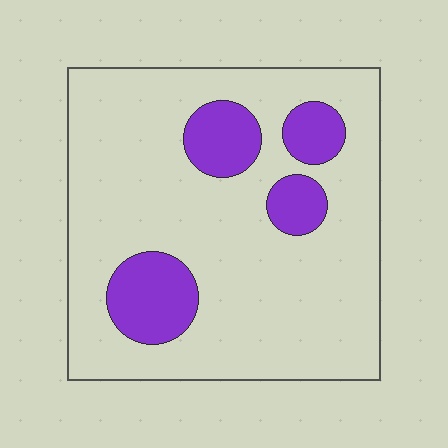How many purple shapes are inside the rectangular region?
4.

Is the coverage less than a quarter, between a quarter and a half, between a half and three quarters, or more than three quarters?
Less than a quarter.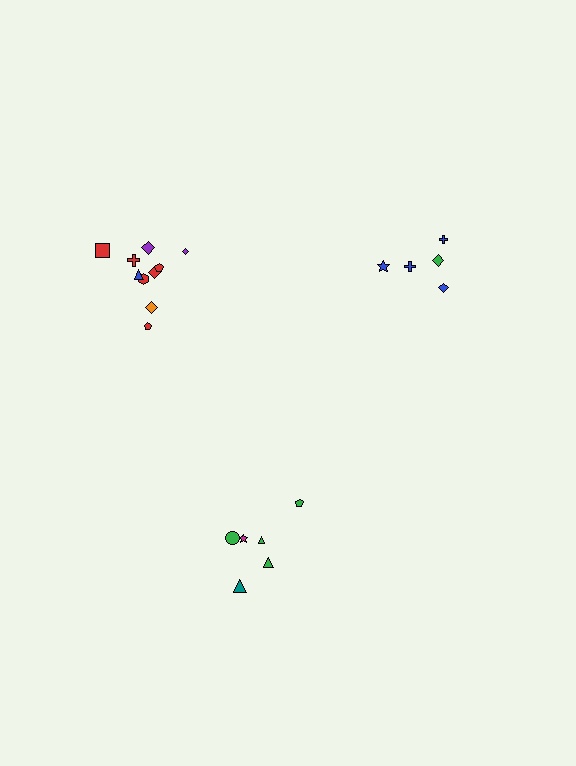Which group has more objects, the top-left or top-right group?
The top-left group.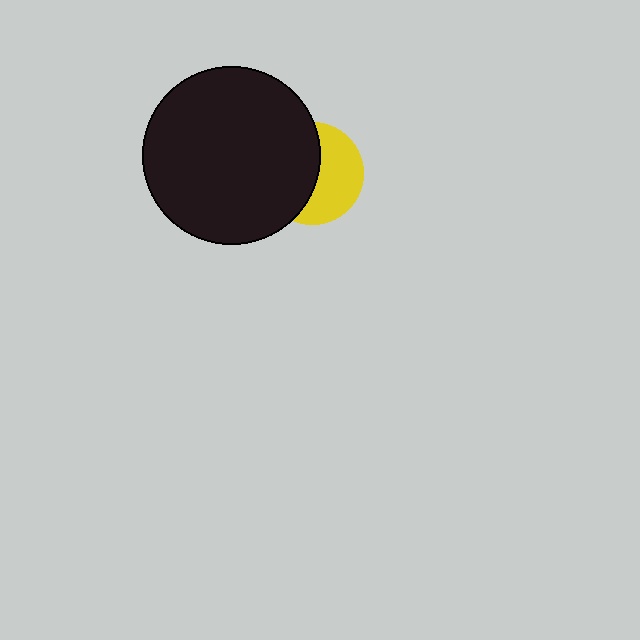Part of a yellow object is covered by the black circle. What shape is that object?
It is a circle.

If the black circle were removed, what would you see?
You would see the complete yellow circle.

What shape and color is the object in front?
The object in front is a black circle.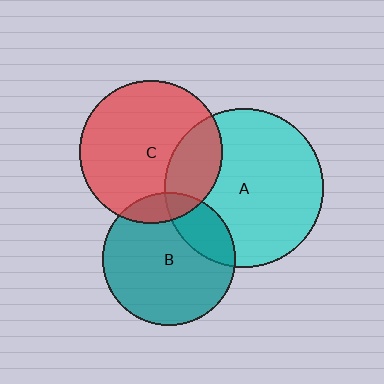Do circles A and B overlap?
Yes.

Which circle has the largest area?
Circle A (cyan).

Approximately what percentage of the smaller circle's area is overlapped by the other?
Approximately 20%.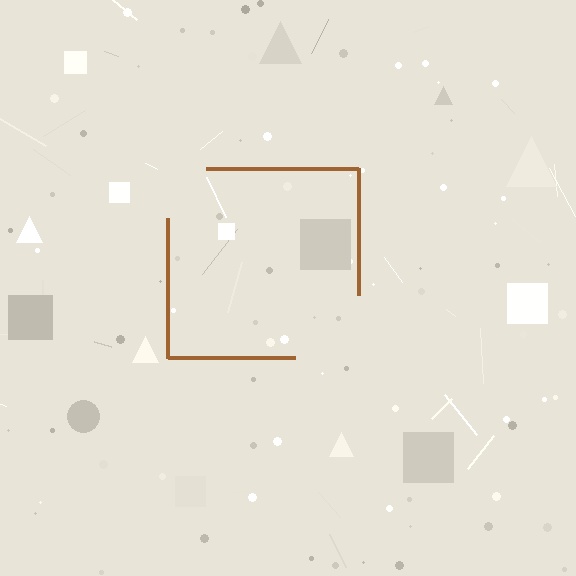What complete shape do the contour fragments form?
The contour fragments form a square.